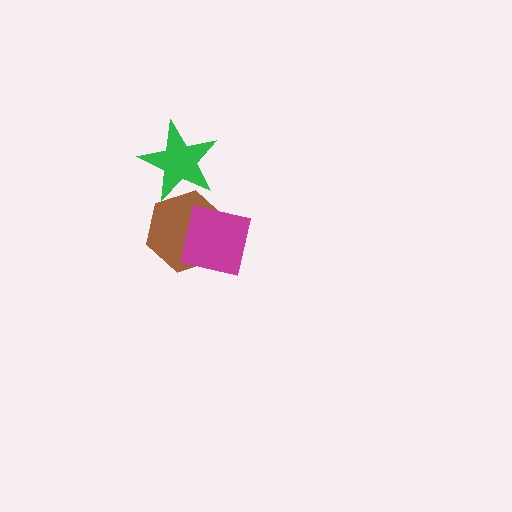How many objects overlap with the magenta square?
1 object overlaps with the magenta square.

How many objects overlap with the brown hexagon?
2 objects overlap with the brown hexagon.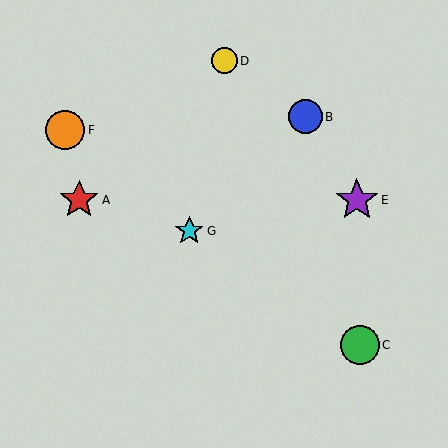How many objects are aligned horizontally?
2 objects (A, E) are aligned horizontally.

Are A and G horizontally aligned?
No, A is at y≈200 and G is at y≈231.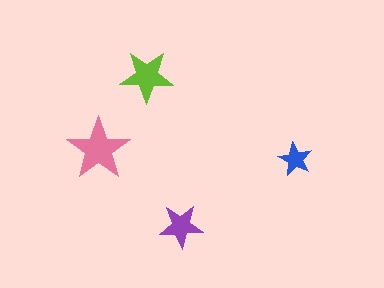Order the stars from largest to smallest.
the pink one, the lime one, the purple one, the blue one.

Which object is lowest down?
The purple star is bottommost.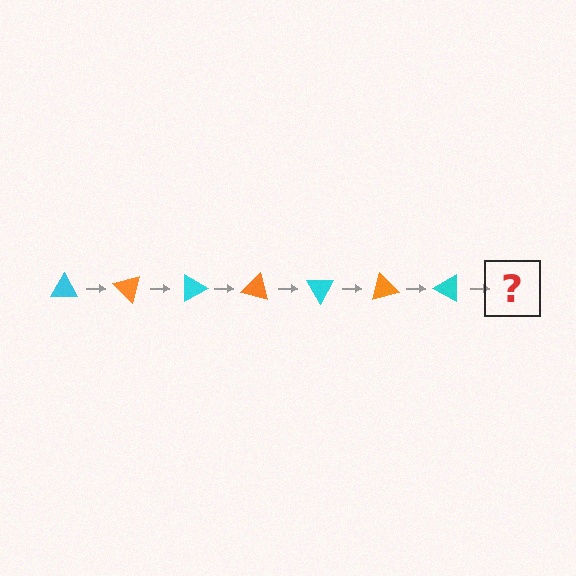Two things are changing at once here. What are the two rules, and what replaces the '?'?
The two rules are that it rotates 45 degrees each step and the color cycles through cyan and orange. The '?' should be an orange triangle, rotated 315 degrees from the start.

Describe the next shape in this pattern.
It should be an orange triangle, rotated 315 degrees from the start.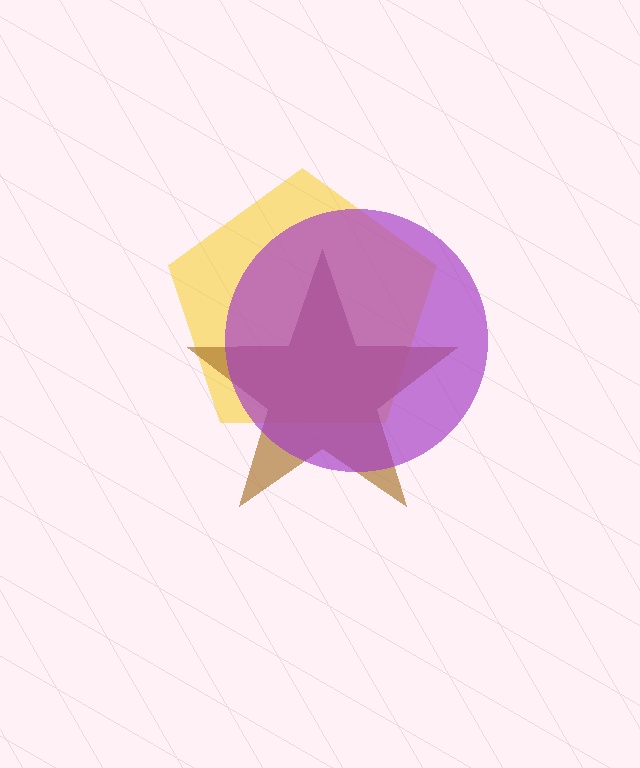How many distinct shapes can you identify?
There are 3 distinct shapes: a yellow pentagon, a brown star, a purple circle.